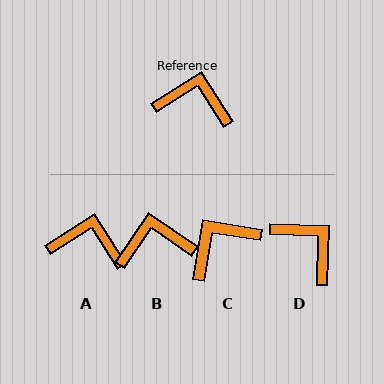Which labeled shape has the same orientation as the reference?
A.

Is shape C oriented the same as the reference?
No, it is off by about 48 degrees.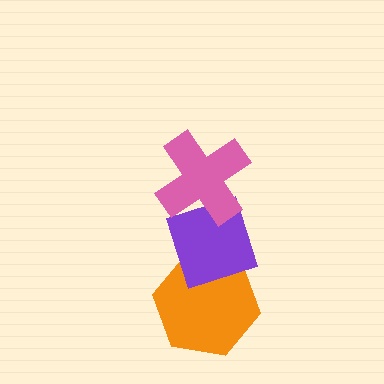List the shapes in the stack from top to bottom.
From top to bottom: the pink cross, the purple diamond, the orange hexagon.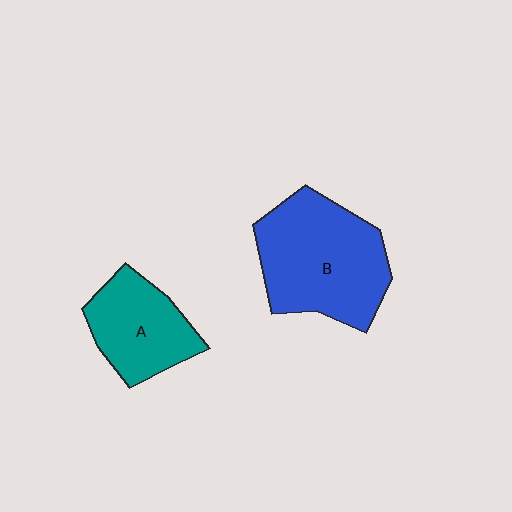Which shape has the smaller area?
Shape A (teal).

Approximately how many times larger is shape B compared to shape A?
Approximately 1.6 times.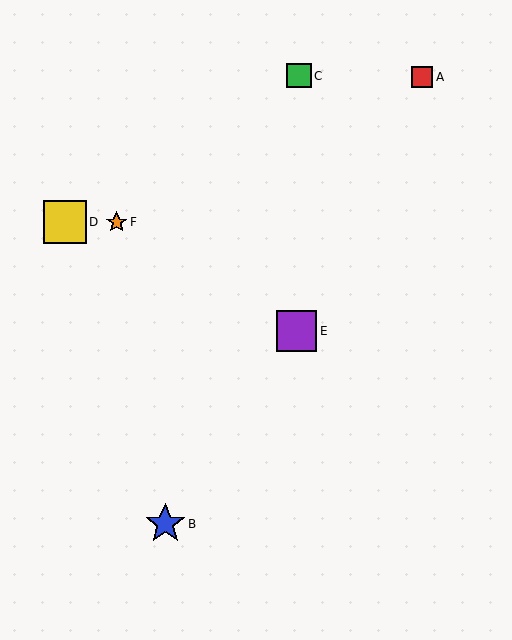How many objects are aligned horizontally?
2 objects (D, F) are aligned horizontally.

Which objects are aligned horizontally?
Objects D, F are aligned horizontally.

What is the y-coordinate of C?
Object C is at y≈76.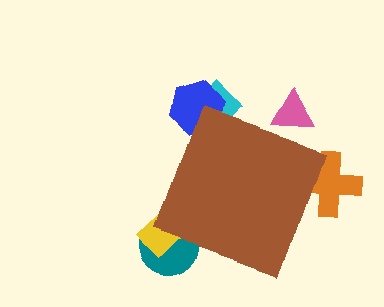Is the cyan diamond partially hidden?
Yes, the cyan diamond is partially hidden behind the brown diamond.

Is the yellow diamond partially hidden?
Yes, the yellow diamond is partially hidden behind the brown diamond.